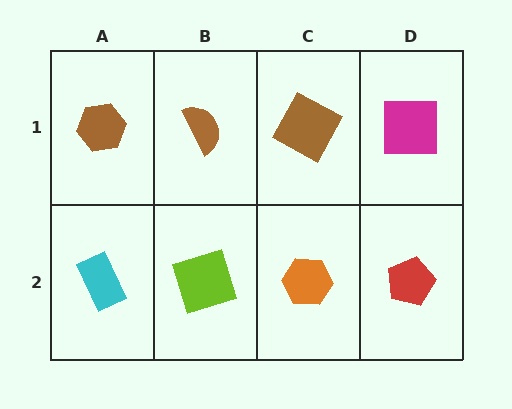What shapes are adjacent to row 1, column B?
A lime square (row 2, column B), a brown hexagon (row 1, column A), a brown square (row 1, column C).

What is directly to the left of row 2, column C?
A lime square.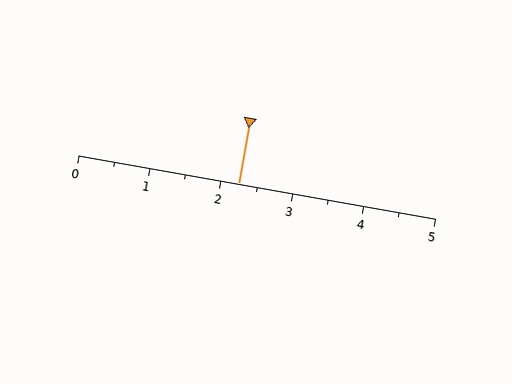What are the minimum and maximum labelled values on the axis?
The axis runs from 0 to 5.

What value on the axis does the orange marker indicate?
The marker indicates approximately 2.2.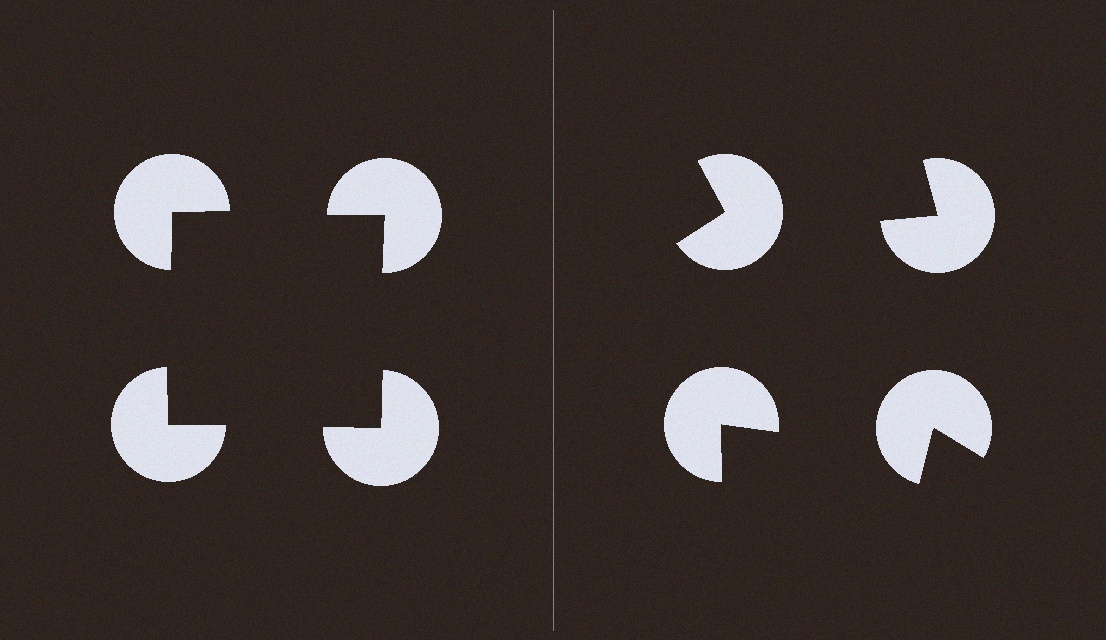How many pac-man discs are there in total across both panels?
8 — 4 on each side.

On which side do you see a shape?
An illusory square appears on the left side. On the right side the wedge cuts are rotated, so no coherent shape forms.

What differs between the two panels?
The pac-man discs are positioned identically on both sides; only the wedge orientations differ. On the left they align to a square; on the right they are misaligned.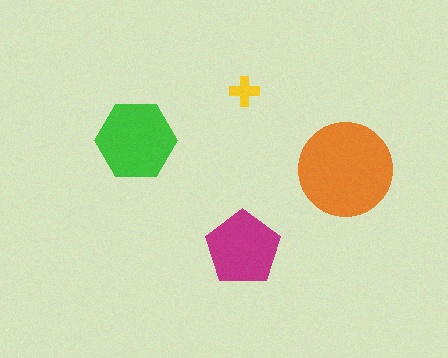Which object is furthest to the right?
The orange circle is rightmost.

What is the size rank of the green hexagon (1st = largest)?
2nd.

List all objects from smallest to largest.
The yellow cross, the magenta pentagon, the green hexagon, the orange circle.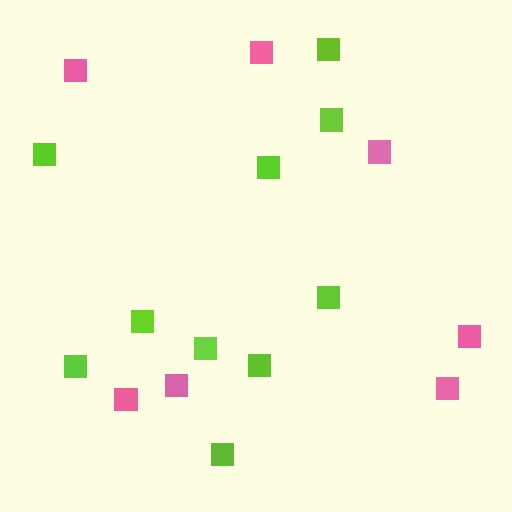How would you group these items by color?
There are 2 groups: one group of pink squares (7) and one group of lime squares (10).